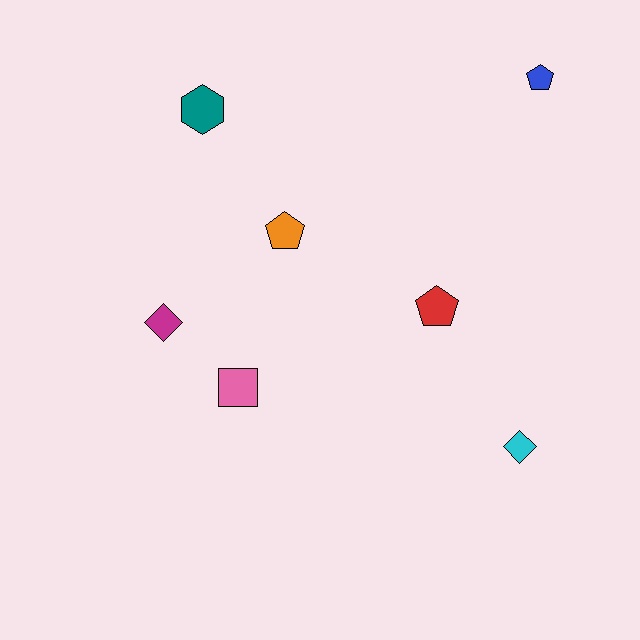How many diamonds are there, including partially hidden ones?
There are 2 diamonds.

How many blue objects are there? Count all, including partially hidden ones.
There is 1 blue object.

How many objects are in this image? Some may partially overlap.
There are 7 objects.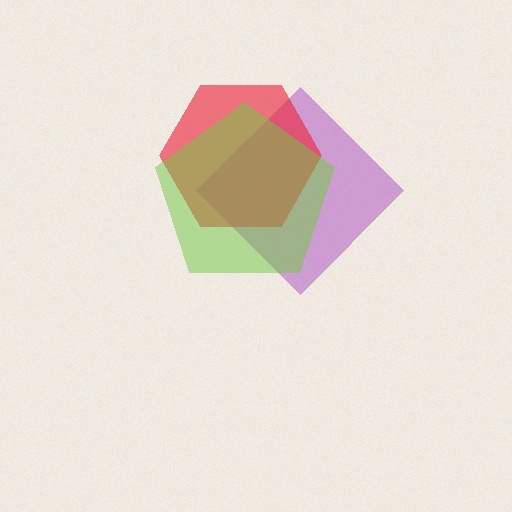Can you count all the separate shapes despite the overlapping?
Yes, there are 3 separate shapes.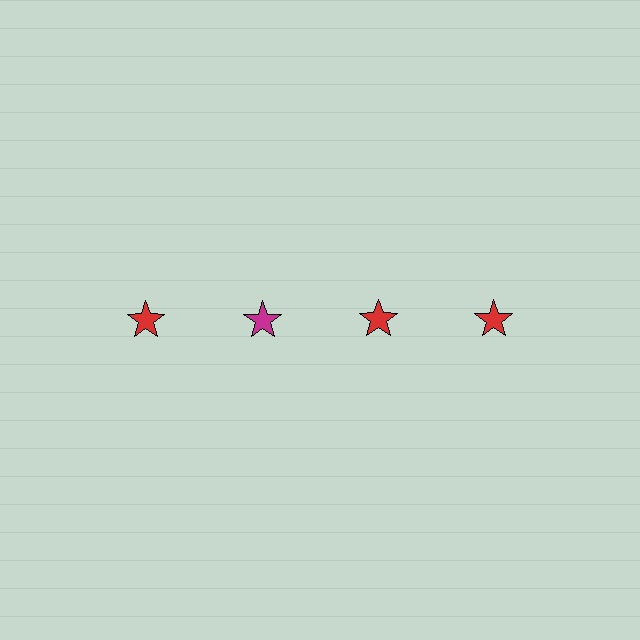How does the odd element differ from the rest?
It has a different color: magenta instead of red.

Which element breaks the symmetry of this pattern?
The magenta star in the top row, second from left column breaks the symmetry. All other shapes are red stars.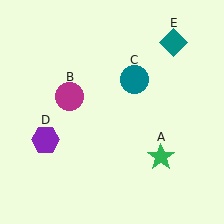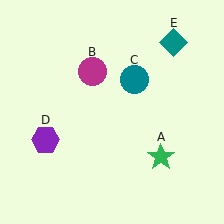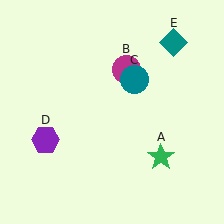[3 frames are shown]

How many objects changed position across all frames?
1 object changed position: magenta circle (object B).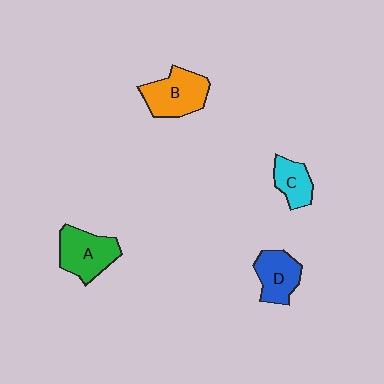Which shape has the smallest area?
Shape C (cyan).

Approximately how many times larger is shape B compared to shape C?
Approximately 1.7 times.